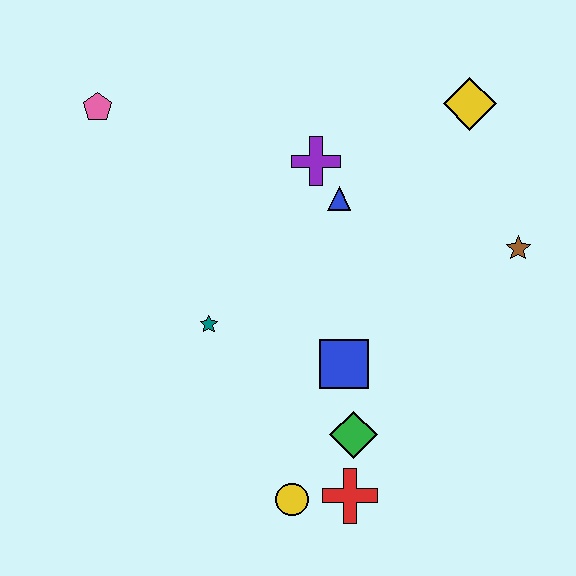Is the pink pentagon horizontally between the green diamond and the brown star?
No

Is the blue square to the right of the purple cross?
Yes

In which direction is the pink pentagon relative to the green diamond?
The pink pentagon is above the green diamond.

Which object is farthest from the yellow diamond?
The yellow circle is farthest from the yellow diamond.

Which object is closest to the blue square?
The green diamond is closest to the blue square.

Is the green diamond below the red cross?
No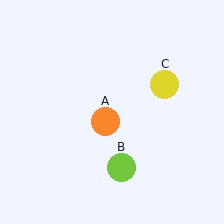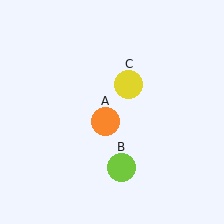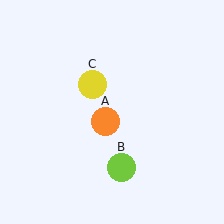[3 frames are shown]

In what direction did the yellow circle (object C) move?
The yellow circle (object C) moved left.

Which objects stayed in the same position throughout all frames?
Orange circle (object A) and lime circle (object B) remained stationary.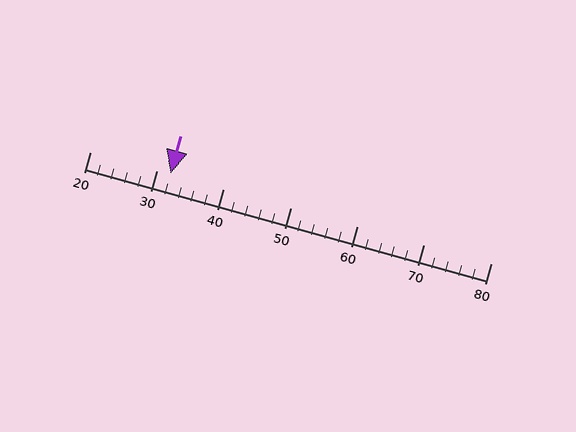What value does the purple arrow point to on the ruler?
The purple arrow points to approximately 32.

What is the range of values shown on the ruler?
The ruler shows values from 20 to 80.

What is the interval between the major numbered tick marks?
The major tick marks are spaced 10 units apart.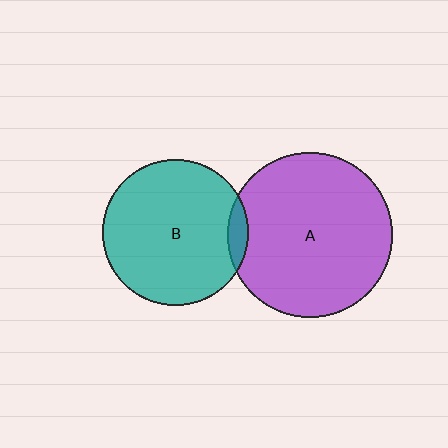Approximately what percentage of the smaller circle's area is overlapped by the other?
Approximately 5%.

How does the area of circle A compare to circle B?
Approximately 1.3 times.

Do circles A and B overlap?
Yes.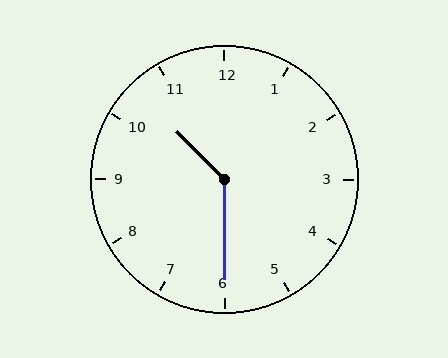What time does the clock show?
10:30.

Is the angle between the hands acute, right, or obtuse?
It is obtuse.